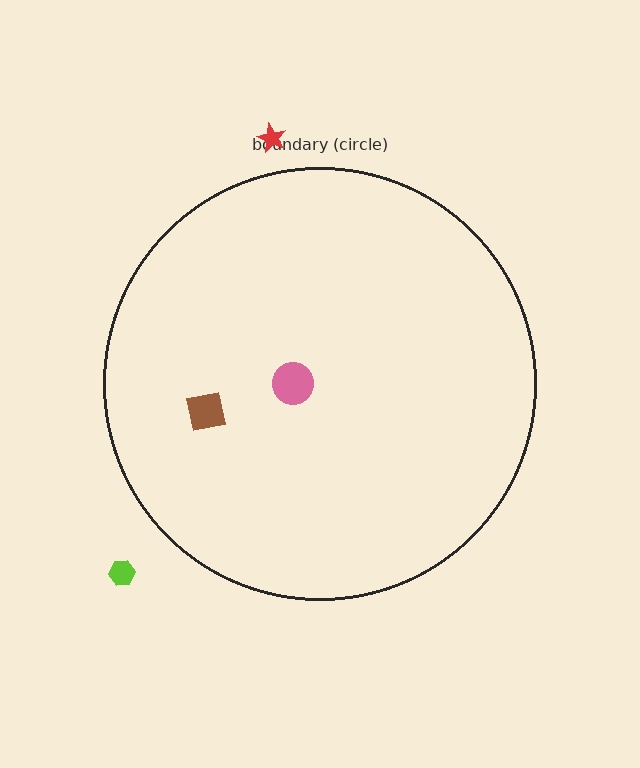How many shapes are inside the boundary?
2 inside, 2 outside.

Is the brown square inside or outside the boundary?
Inside.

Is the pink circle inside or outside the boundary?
Inside.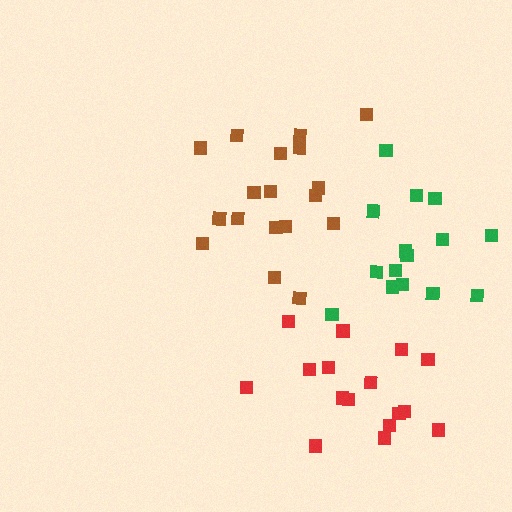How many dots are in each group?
Group 1: 15 dots, Group 2: 16 dots, Group 3: 18 dots (49 total).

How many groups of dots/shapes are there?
There are 3 groups.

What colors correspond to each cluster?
The clusters are colored: green, red, brown.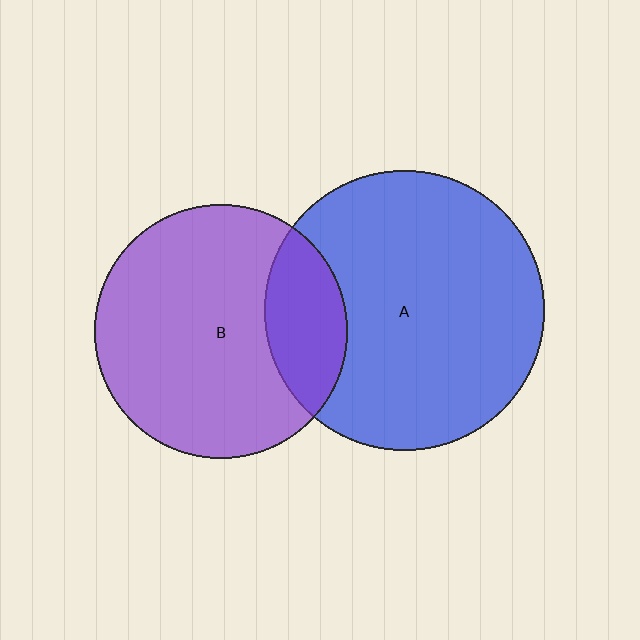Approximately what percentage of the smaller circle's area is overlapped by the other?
Approximately 20%.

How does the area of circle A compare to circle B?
Approximately 1.2 times.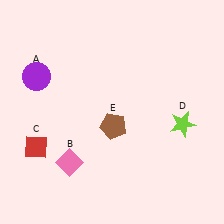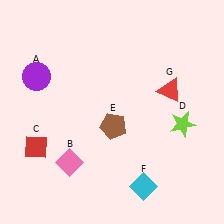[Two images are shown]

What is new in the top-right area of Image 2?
A red triangle (G) was added in the top-right area of Image 2.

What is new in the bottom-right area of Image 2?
A cyan diamond (F) was added in the bottom-right area of Image 2.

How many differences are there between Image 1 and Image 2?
There are 2 differences between the two images.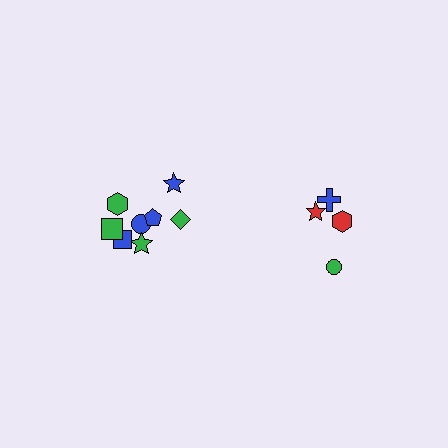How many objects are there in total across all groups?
There are 12 objects.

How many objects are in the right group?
There are 4 objects.